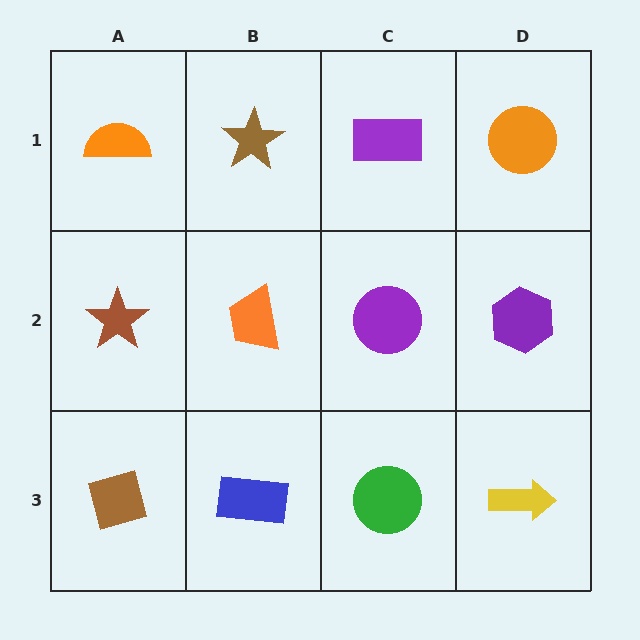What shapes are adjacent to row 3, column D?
A purple hexagon (row 2, column D), a green circle (row 3, column C).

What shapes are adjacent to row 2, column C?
A purple rectangle (row 1, column C), a green circle (row 3, column C), an orange trapezoid (row 2, column B), a purple hexagon (row 2, column D).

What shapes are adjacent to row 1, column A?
A brown star (row 2, column A), a brown star (row 1, column B).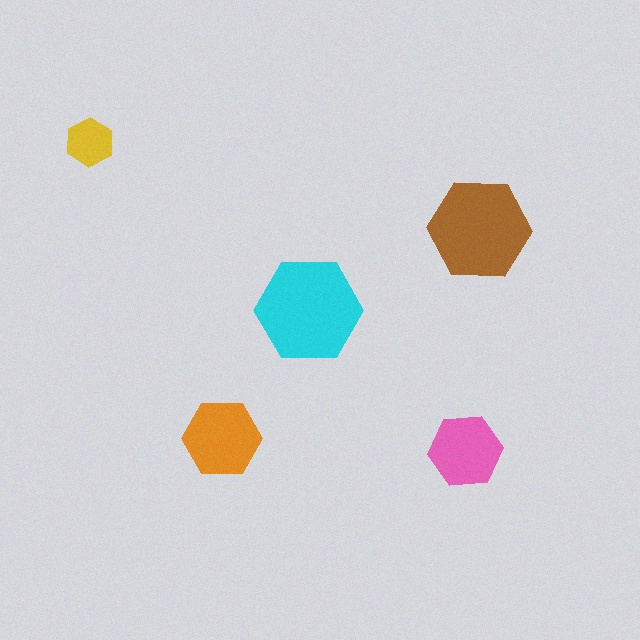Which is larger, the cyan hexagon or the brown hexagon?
The cyan one.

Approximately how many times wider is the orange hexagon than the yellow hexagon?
About 1.5 times wider.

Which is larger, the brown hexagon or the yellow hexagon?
The brown one.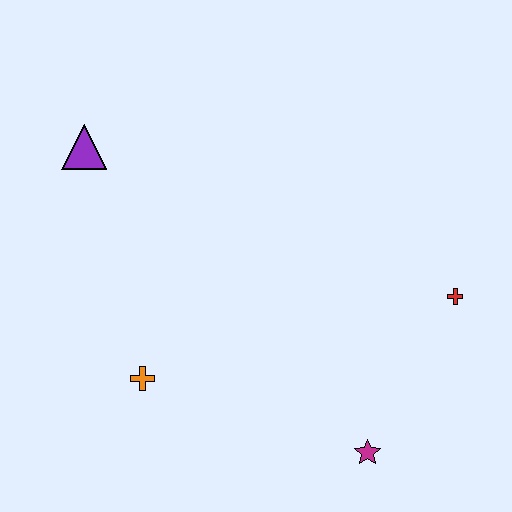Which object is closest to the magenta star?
The red cross is closest to the magenta star.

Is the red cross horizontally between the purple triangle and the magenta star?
No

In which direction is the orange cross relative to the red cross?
The orange cross is to the left of the red cross.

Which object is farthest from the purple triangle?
The magenta star is farthest from the purple triangle.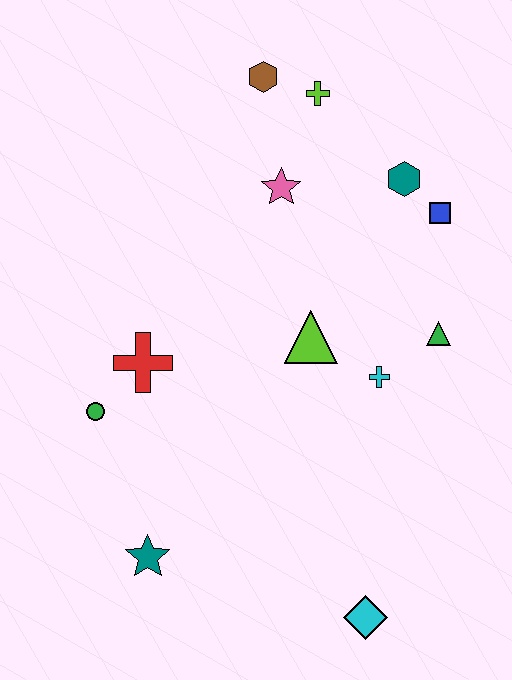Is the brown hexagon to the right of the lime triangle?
No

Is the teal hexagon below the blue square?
No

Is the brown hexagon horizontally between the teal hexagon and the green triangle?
No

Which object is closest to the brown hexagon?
The lime cross is closest to the brown hexagon.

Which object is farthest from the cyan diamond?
The brown hexagon is farthest from the cyan diamond.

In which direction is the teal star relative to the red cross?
The teal star is below the red cross.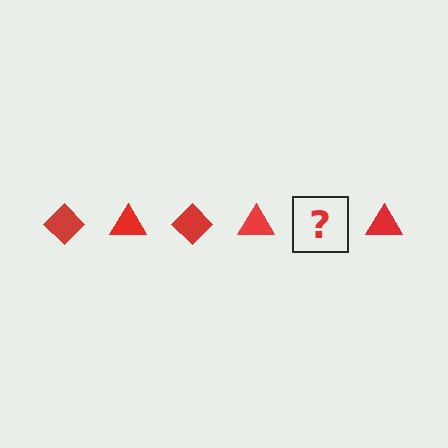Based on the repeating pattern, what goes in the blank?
The blank should be a red diamond.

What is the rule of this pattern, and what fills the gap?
The rule is that the pattern cycles through diamond, triangle shapes in red. The gap should be filled with a red diamond.